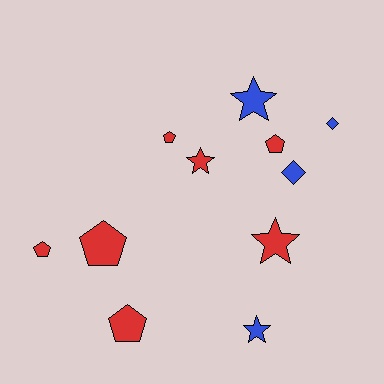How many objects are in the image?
There are 11 objects.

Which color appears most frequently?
Red, with 7 objects.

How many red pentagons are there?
There are 5 red pentagons.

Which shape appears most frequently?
Pentagon, with 5 objects.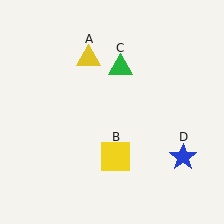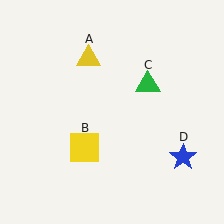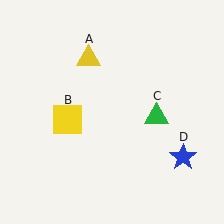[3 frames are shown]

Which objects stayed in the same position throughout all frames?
Yellow triangle (object A) and blue star (object D) remained stationary.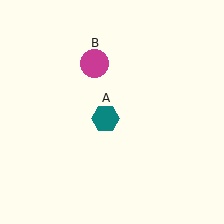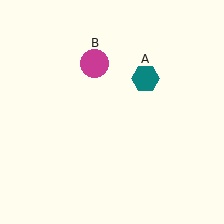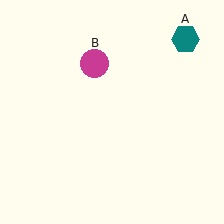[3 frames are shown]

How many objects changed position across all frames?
1 object changed position: teal hexagon (object A).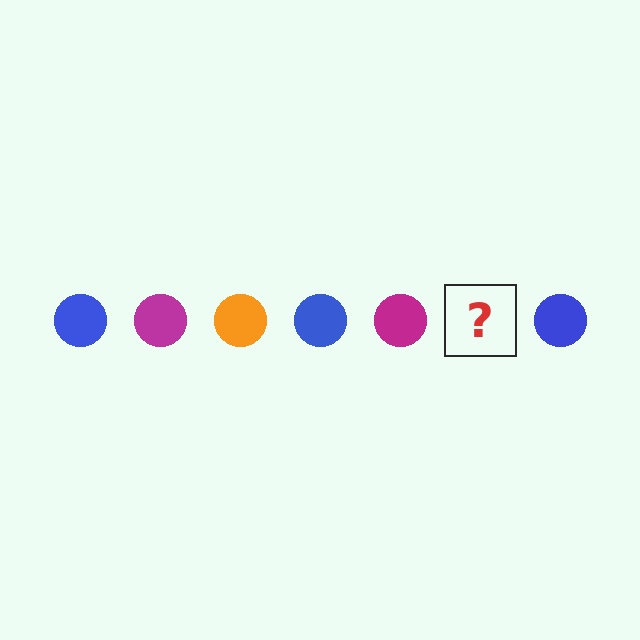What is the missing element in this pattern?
The missing element is an orange circle.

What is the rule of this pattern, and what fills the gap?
The rule is that the pattern cycles through blue, magenta, orange circles. The gap should be filled with an orange circle.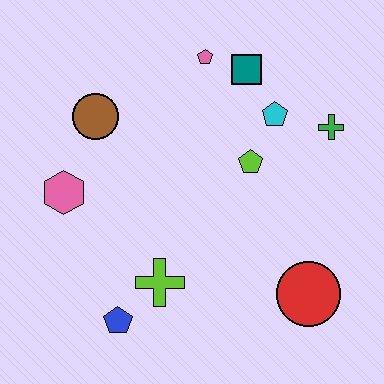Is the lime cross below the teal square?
Yes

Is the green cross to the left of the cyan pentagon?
No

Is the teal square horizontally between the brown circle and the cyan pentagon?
Yes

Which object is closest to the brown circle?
The pink hexagon is closest to the brown circle.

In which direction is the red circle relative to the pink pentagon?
The red circle is below the pink pentagon.